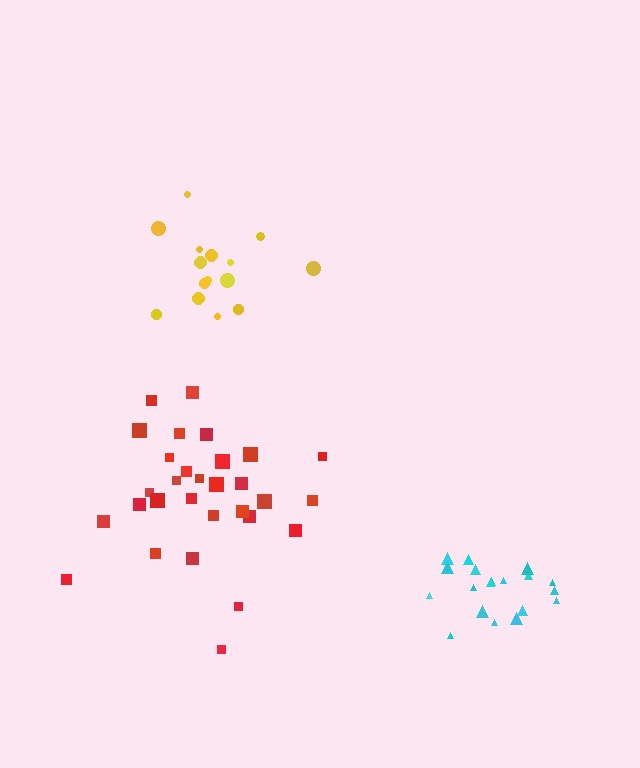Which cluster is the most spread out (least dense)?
Yellow.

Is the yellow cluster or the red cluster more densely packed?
Red.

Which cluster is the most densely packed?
Cyan.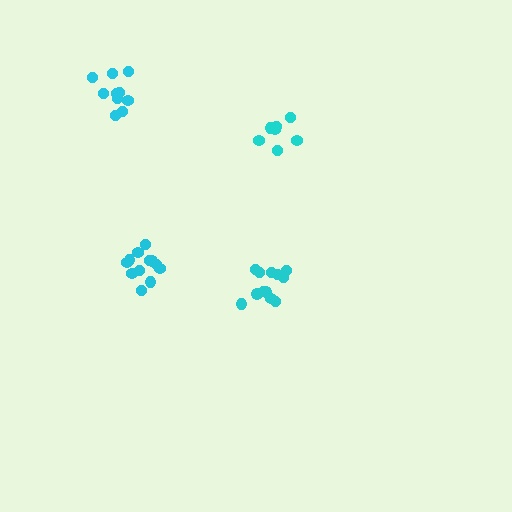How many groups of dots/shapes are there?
There are 4 groups.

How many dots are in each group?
Group 1: 10 dots, Group 2: 13 dots, Group 3: 7 dots, Group 4: 13 dots (43 total).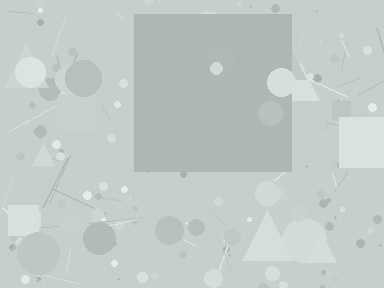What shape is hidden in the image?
A square is hidden in the image.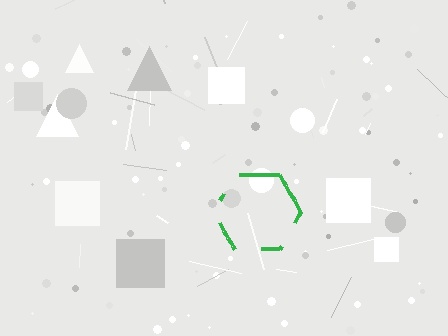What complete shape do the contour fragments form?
The contour fragments form a hexagon.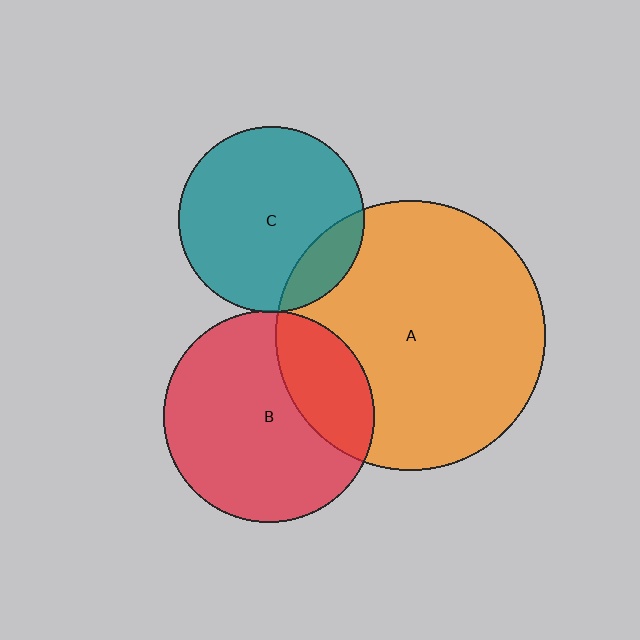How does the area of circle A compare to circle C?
Approximately 2.1 times.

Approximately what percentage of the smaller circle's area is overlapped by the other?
Approximately 5%.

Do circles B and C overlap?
Yes.